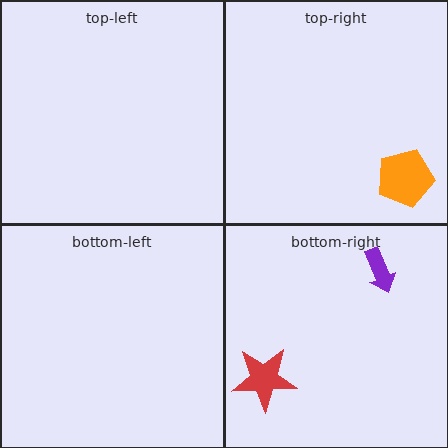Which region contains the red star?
The bottom-right region.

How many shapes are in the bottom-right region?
2.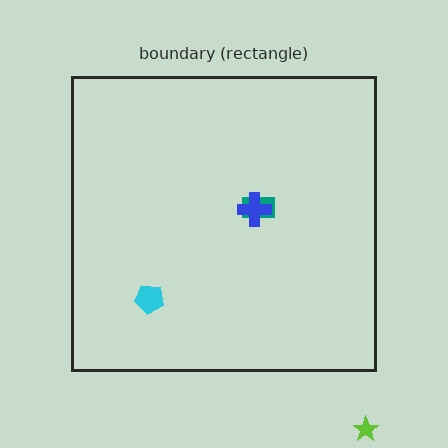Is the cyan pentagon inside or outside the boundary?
Inside.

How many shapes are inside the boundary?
3 inside, 1 outside.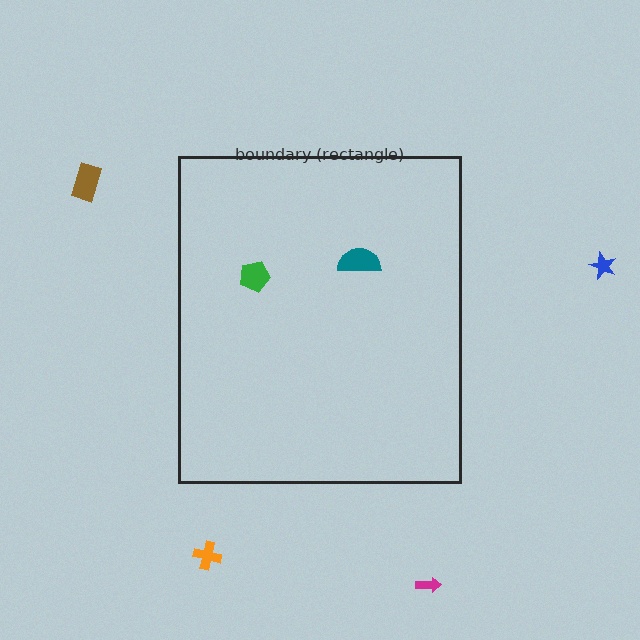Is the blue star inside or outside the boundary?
Outside.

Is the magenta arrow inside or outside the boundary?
Outside.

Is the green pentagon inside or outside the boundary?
Inside.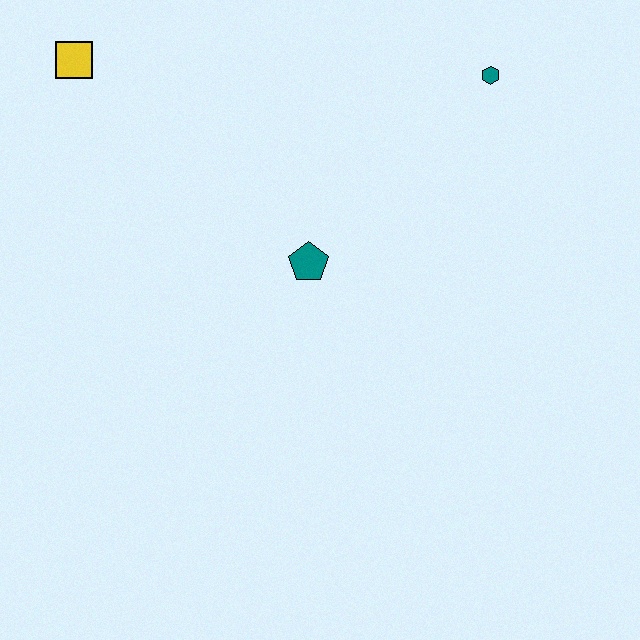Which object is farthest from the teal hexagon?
The yellow square is farthest from the teal hexagon.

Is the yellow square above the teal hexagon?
Yes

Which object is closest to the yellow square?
The teal pentagon is closest to the yellow square.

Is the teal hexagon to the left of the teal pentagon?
No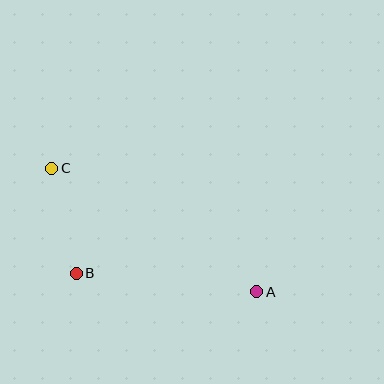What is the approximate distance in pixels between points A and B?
The distance between A and B is approximately 181 pixels.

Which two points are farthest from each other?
Points A and C are farthest from each other.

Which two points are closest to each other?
Points B and C are closest to each other.